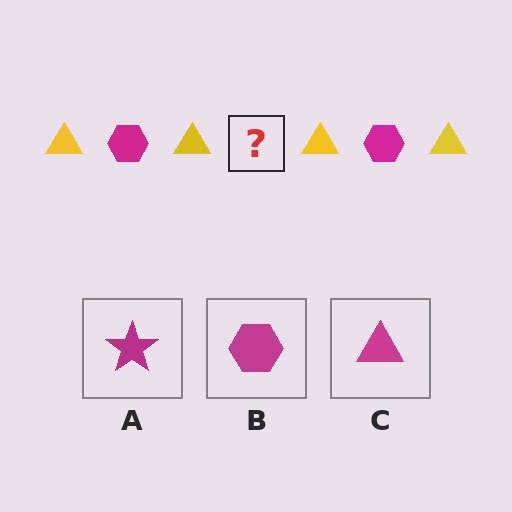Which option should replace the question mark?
Option B.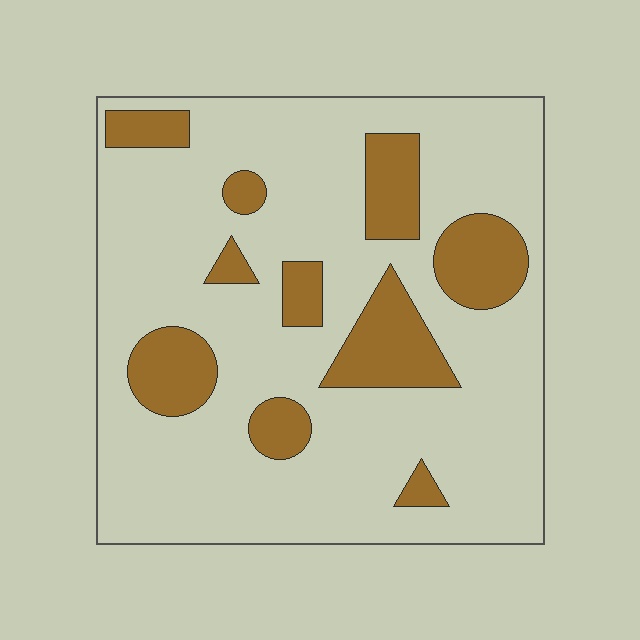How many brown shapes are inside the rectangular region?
10.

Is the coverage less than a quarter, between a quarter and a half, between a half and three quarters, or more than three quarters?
Less than a quarter.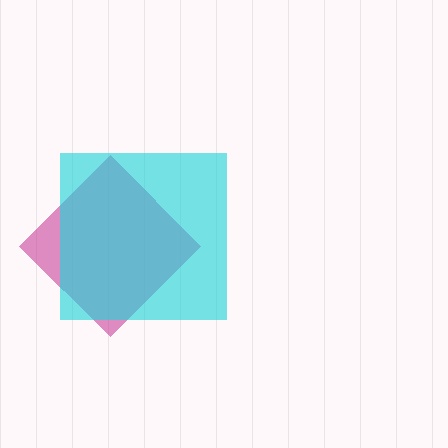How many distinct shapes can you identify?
There are 2 distinct shapes: a magenta diamond, a cyan square.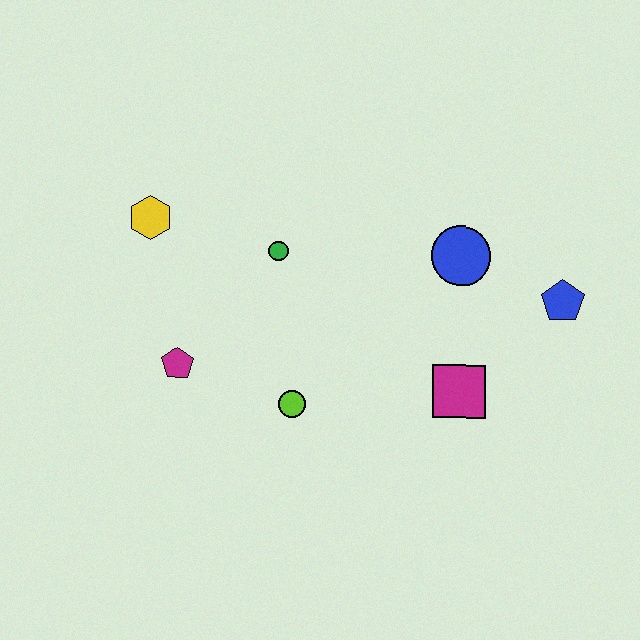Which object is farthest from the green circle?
The blue pentagon is farthest from the green circle.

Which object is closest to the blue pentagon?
The blue circle is closest to the blue pentagon.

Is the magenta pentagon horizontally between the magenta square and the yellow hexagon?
Yes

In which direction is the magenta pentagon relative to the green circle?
The magenta pentagon is below the green circle.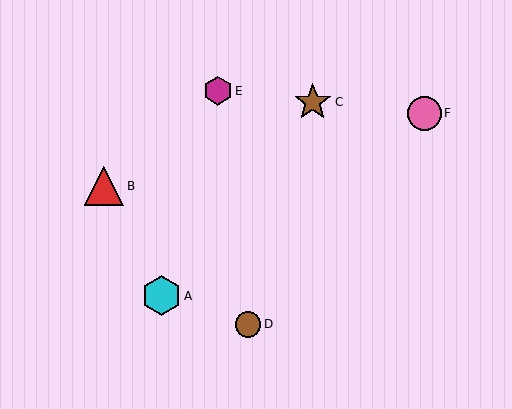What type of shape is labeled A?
Shape A is a cyan hexagon.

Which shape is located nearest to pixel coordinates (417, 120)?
The pink circle (labeled F) at (424, 113) is nearest to that location.